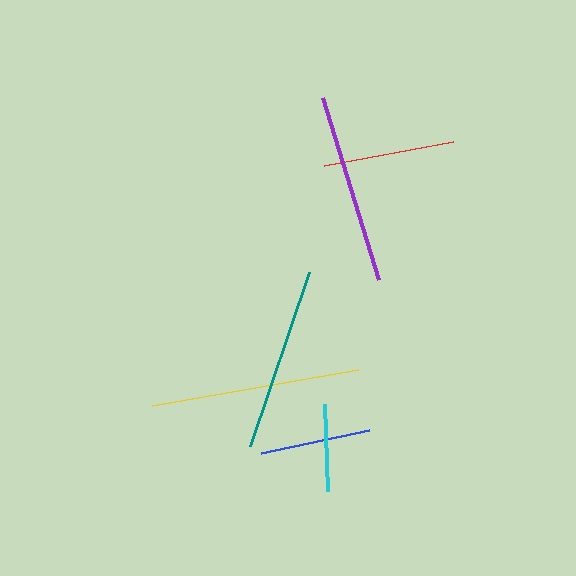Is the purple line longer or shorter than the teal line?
The purple line is longer than the teal line.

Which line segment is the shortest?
The cyan line is the shortest at approximately 87 pixels.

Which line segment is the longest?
The yellow line is the longest at approximately 209 pixels.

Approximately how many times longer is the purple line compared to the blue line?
The purple line is approximately 1.7 times the length of the blue line.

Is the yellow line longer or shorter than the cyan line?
The yellow line is longer than the cyan line.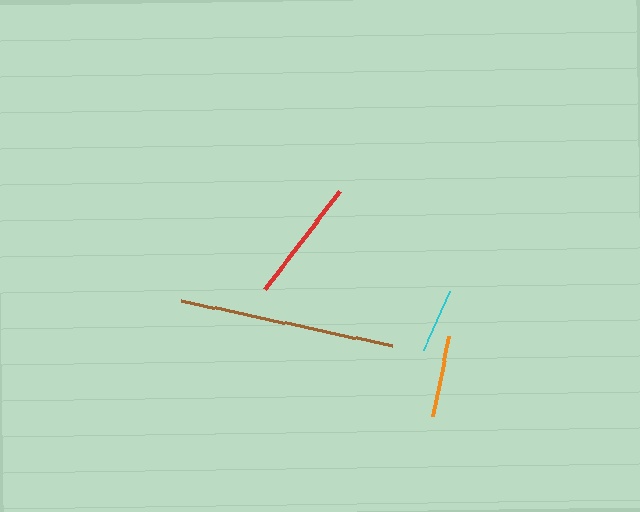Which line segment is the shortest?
The cyan line is the shortest at approximately 64 pixels.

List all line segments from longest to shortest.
From longest to shortest: brown, red, orange, cyan.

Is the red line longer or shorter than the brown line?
The brown line is longer than the red line.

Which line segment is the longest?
The brown line is the longest at approximately 217 pixels.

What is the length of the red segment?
The red segment is approximately 123 pixels long.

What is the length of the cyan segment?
The cyan segment is approximately 64 pixels long.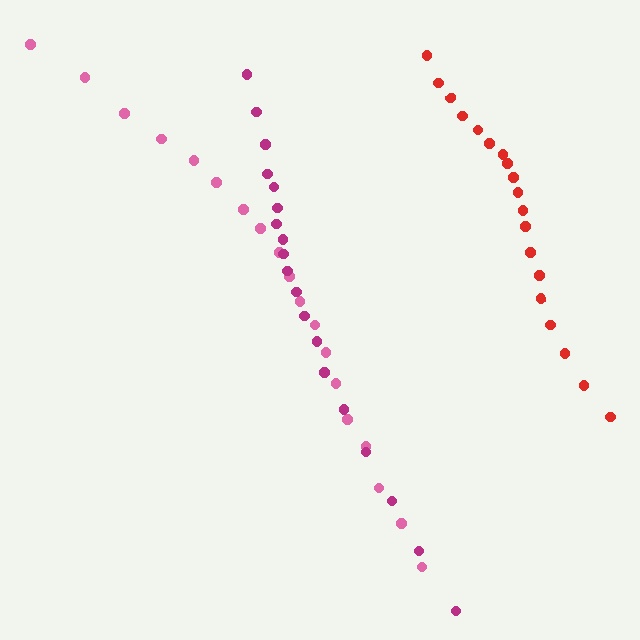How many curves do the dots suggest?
There are 3 distinct paths.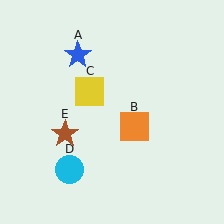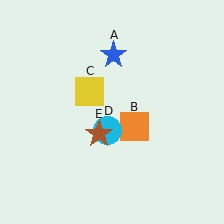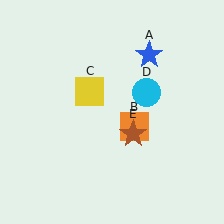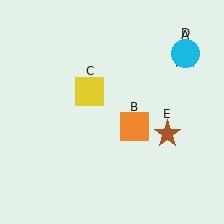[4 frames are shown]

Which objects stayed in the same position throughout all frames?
Orange square (object B) and yellow square (object C) remained stationary.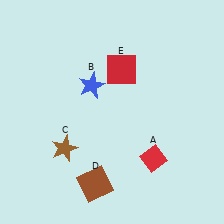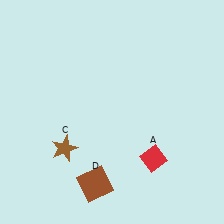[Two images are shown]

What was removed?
The blue star (B), the red square (E) were removed in Image 2.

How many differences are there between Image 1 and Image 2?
There are 2 differences between the two images.